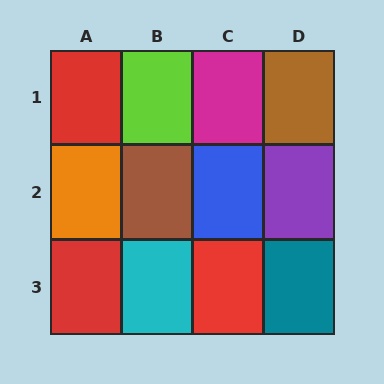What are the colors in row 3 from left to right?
Red, cyan, red, teal.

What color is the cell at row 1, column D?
Brown.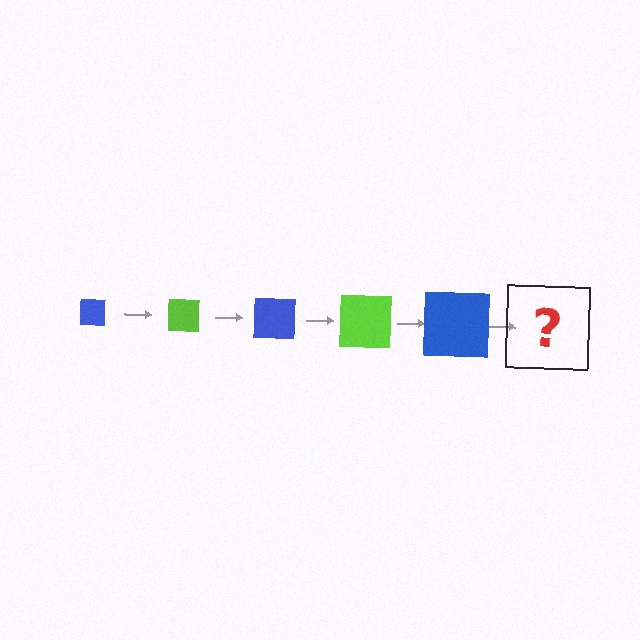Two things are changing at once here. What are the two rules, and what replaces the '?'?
The two rules are that the square grows larger each step and the color cycles through blue and lime. The '?' should be a lime square, larger than the previous one.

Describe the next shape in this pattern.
It should be a lime square, larger than the previous one.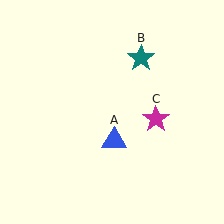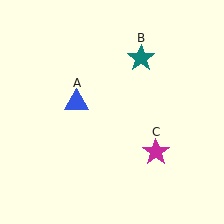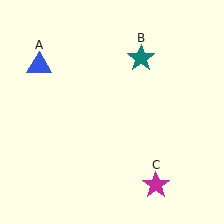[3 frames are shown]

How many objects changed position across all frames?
2 objects changed position: blue triangle (object A), magenta star (object C).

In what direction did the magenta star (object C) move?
The magenta star (object C) moved down.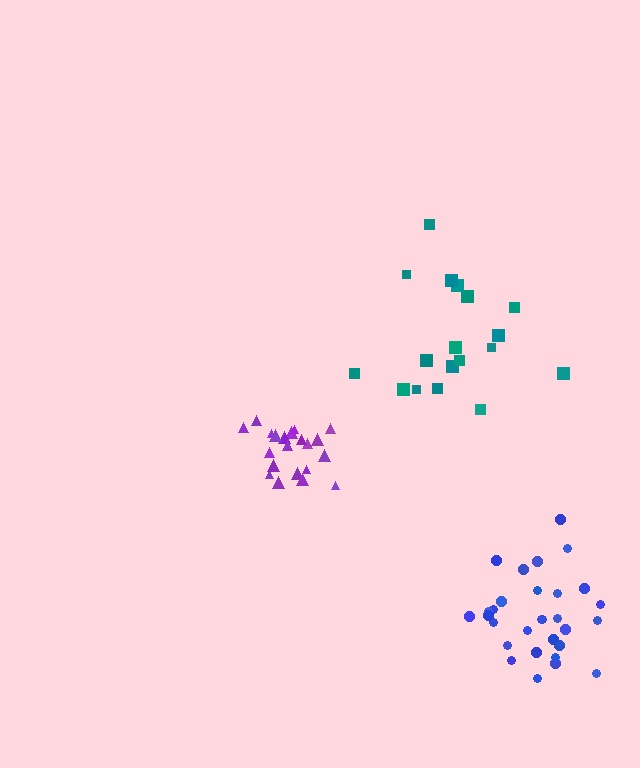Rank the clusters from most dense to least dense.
purple, blue, teal.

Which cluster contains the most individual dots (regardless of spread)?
Blue (31).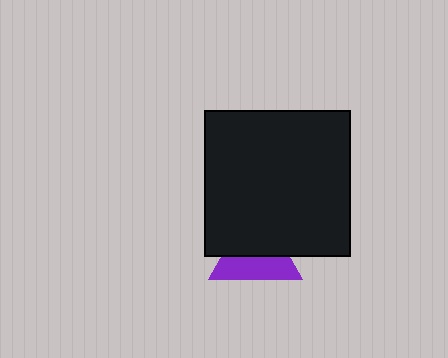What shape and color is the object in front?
The object in front is a black square.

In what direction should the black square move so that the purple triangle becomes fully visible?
The black square should move up. That is the shortest direction to clear the overlap and leave the purple triangle fully visible.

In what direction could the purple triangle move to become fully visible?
The purple triangle could move down. That would shift it out from behind the black square entirely.